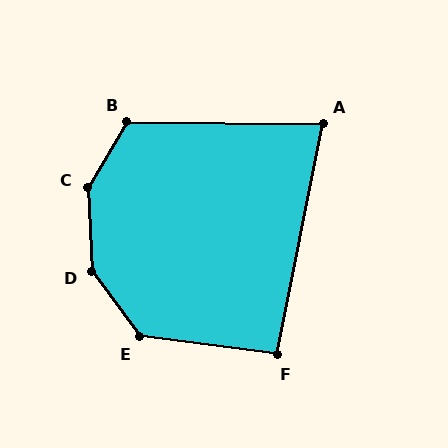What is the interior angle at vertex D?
Approximately 146 degrees (obtuse).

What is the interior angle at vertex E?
Approximately 134 degrees (obtuse).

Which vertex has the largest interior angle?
C, at approximately 147 degrees.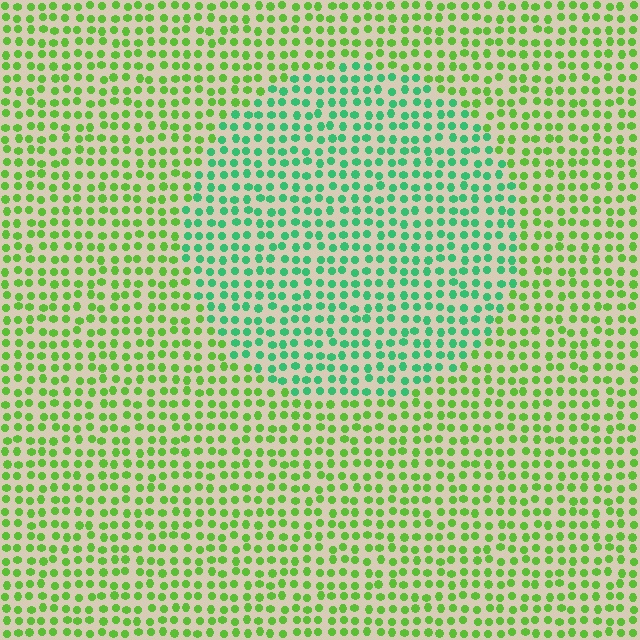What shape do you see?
I see a circle.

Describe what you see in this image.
The image is filled with small lime elements in a uniform arrangement. A circle-shaped region is visible where the elements are tinted to a slightly different hue, forming a subtle color boundary.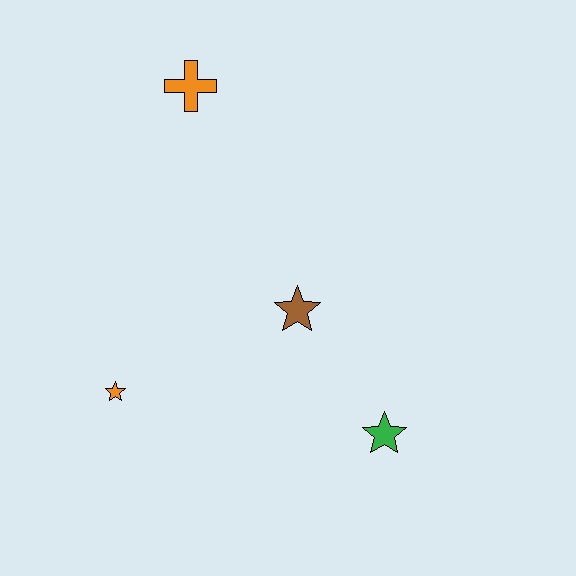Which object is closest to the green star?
The brown star is closest to the green star.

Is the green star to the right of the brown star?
Yes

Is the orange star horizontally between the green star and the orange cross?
No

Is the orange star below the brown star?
Yes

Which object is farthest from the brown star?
The orange cross is farthest from the brown star.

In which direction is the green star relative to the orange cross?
The green star is below the orange cross.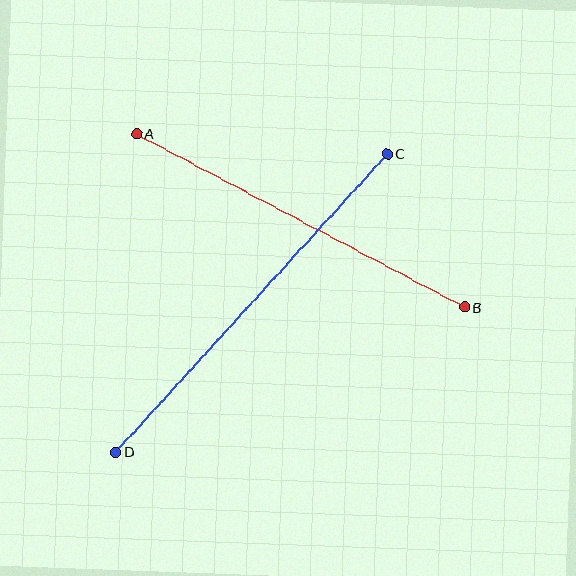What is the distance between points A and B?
The distance is approximately 371 pixels.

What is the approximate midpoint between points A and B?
The midpoint is at approximately (301, 220) pixels.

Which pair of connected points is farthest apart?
Points C and D are farthest apart.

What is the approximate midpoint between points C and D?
The midpoint is at approximately (252, 303) pixels.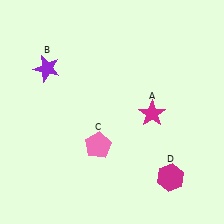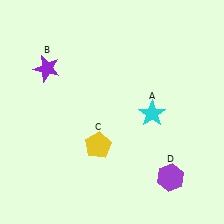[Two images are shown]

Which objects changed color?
A changed from magenta to cyan. C changed from pink to yellow. D changed from magenta to purple.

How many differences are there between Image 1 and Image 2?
There are 3 differences between the two images.